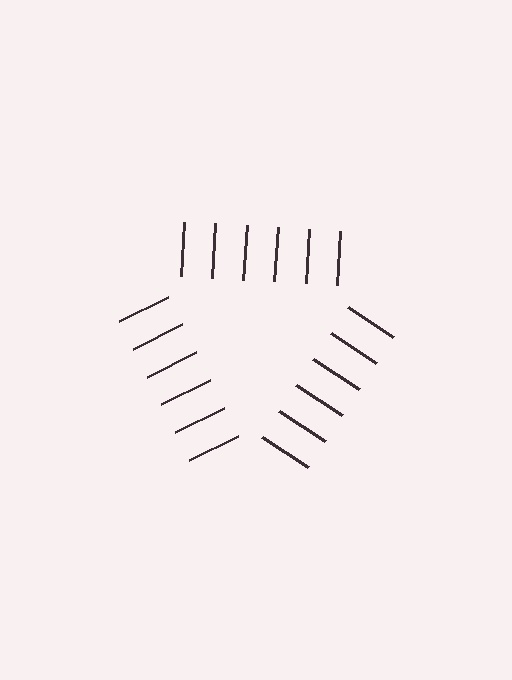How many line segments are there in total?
18 — 6 along each of the 3 edges.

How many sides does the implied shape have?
3 sides — the line-ends trace a triangle.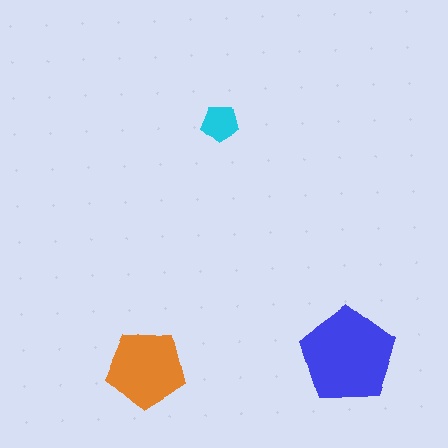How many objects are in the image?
There are 3 objects in the image.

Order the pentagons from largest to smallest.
the blue one, the orange one, the cyan one.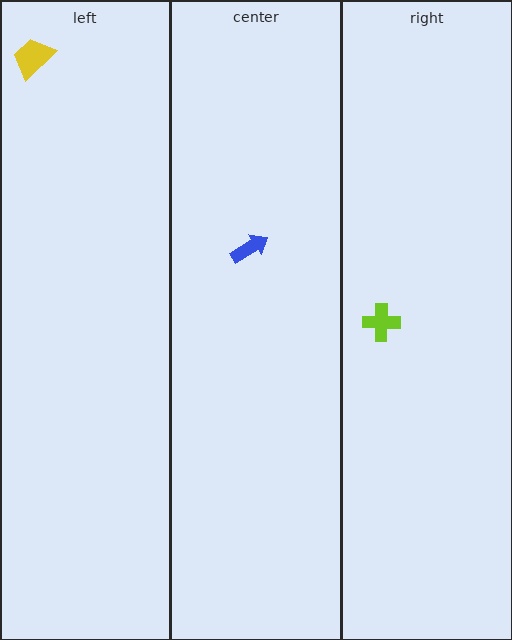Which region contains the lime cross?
The right region.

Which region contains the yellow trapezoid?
The left region.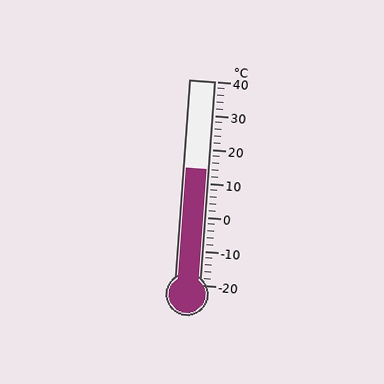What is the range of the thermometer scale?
The thermometer scale ranges from -20°C to 40°C.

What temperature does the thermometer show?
The thermometer shows approximately 14°C.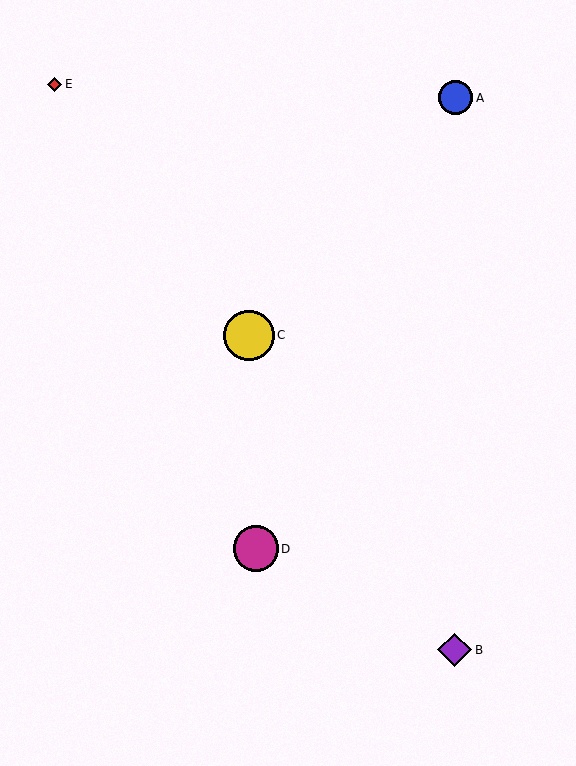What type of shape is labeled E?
Shape E is a red diamond.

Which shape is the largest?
The yellow circle (labeled C) is the largest.